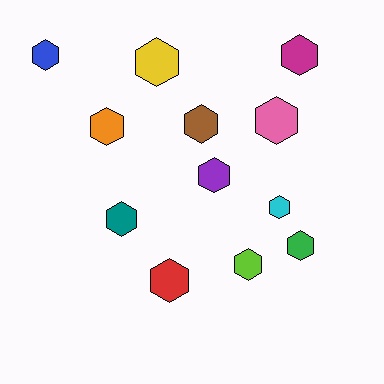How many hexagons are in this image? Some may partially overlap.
There are 12 hexagons.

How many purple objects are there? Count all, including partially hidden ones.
There is 1 purple object.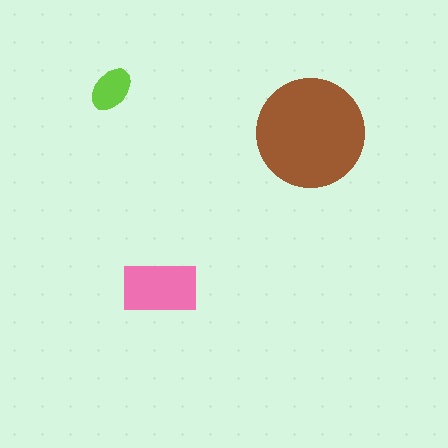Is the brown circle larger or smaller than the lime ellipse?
Larger.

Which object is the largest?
The brown circle.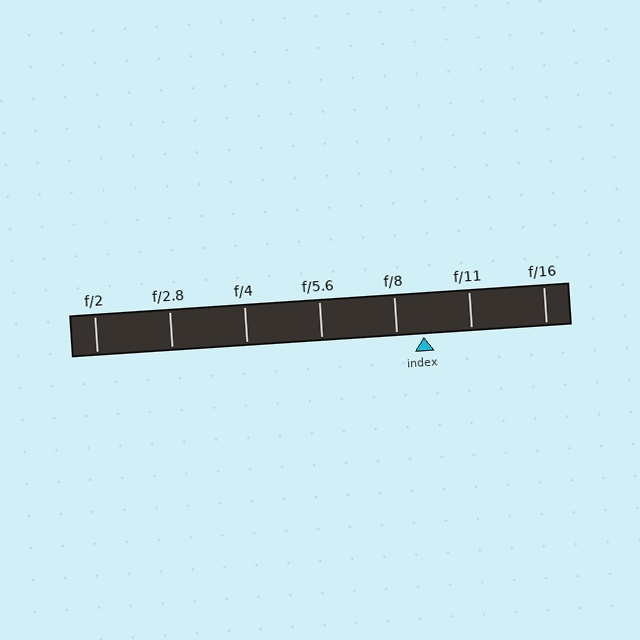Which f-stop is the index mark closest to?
The index mark is closest to f/8.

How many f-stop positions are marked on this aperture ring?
There are 7 f-stop positions marked.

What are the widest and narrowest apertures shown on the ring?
The widest aperture shown is f/2 and the narrowest is f/16.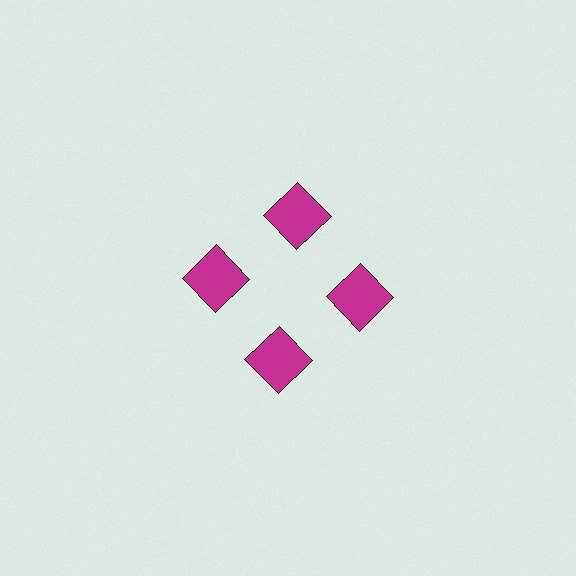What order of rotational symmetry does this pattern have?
This pattern has 4-fold rotational symmetry.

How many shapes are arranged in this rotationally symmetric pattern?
There are 4 shapes, arranged in 4 groups of 1.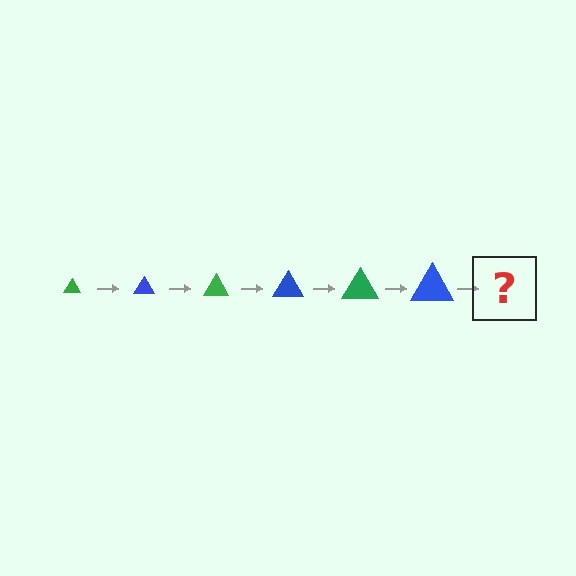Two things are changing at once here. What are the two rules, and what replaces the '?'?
The two rules are that the triangle grows larger each step and the color cycles through green and blue. The '?' should be a green triangle, larger than the previous one.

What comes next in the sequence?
The next element should be a green triangle, larger than the previous one.